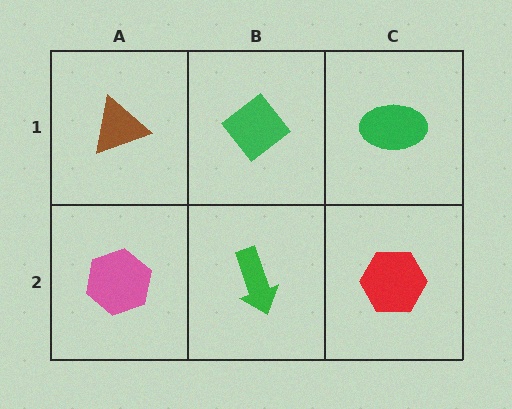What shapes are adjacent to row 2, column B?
A green diamond (row 1, column B), a pink hexagon (row 2, column A), a red hexagon (row 2, column C).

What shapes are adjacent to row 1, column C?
A red hexagon (row 2, column C), a green diamond (row 1, column B).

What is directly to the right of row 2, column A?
A green arrow.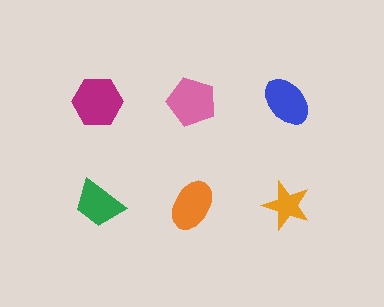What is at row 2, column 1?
A green trapezoid.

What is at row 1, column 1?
A magenta hexagon.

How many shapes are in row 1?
3 shapes.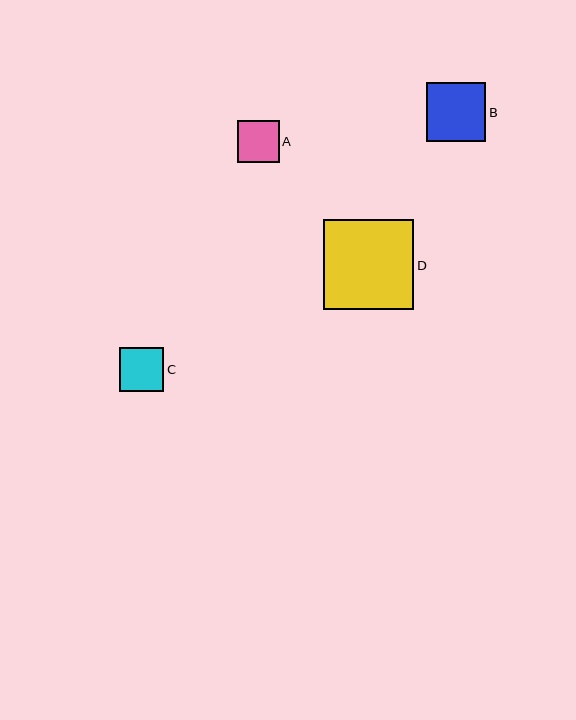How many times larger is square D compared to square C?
Square D is approximately 2.0 times the size of square C.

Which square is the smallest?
Square A is the smallest with a size of approximately 42 pixels.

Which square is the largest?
Square D is the largest with a size of approximately 90 pixels.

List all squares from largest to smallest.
From largest to smallest: D, B, C, A.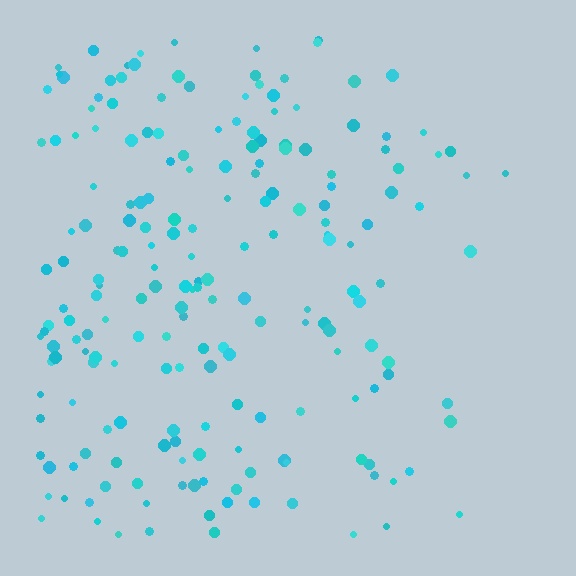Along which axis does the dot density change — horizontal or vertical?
Horizontal.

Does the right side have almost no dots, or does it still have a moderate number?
Still a moderate number, just noticeably fewer than the left.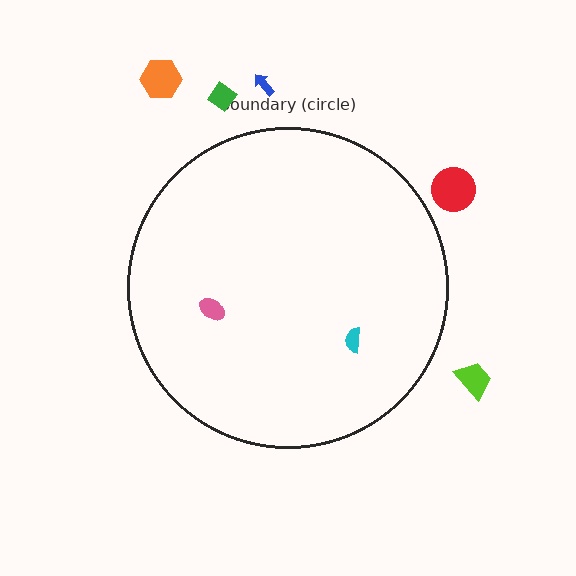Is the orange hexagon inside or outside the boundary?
Outside.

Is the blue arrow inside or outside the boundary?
Outside.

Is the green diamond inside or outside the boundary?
Outside.